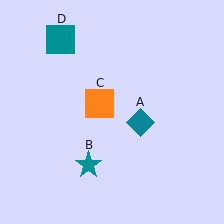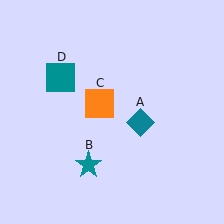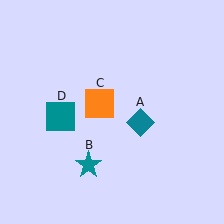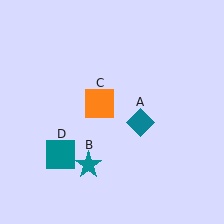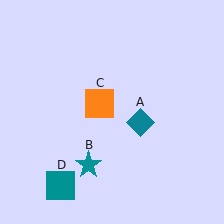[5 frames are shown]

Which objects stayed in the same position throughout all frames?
Teal diamond (object A) and teal star (object B) and orange square (object C) remained stationary.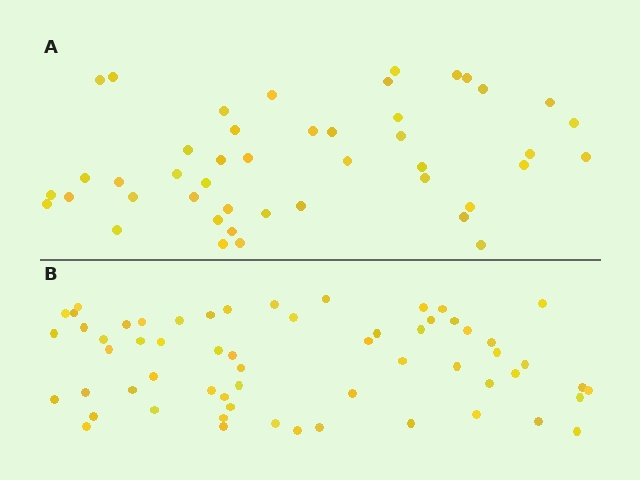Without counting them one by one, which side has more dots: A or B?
Region B (the bottom region) has more dots.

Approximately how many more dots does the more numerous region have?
Region B has approximately 15 more dots than region A.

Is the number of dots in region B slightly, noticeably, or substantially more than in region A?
Region B has noticeably more, but not dramatically so. The ratio is roughly 1.3 to 1.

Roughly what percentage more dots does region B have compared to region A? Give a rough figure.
About 35% more.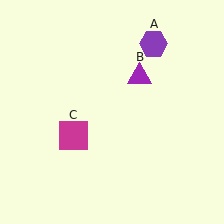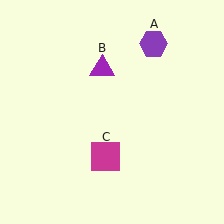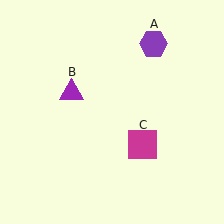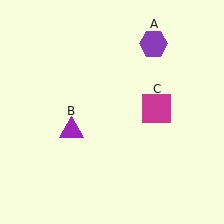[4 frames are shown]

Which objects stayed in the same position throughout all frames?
Purple hexagon (object A) remained stationary.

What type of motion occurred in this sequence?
The purple triangle (object B), magenta square (object C) rotated counterclockwise around the center of the scene.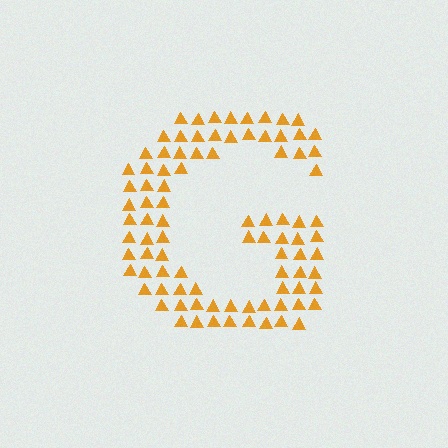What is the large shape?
The large shape is the letter G.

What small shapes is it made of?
It is made of small triangles.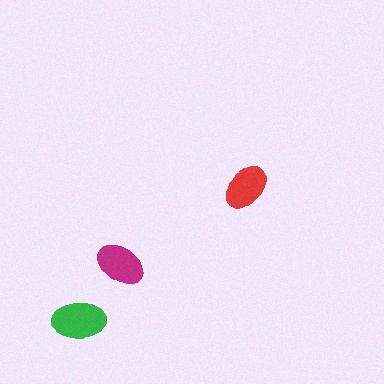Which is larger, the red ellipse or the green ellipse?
The green one.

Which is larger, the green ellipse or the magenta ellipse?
The green one.